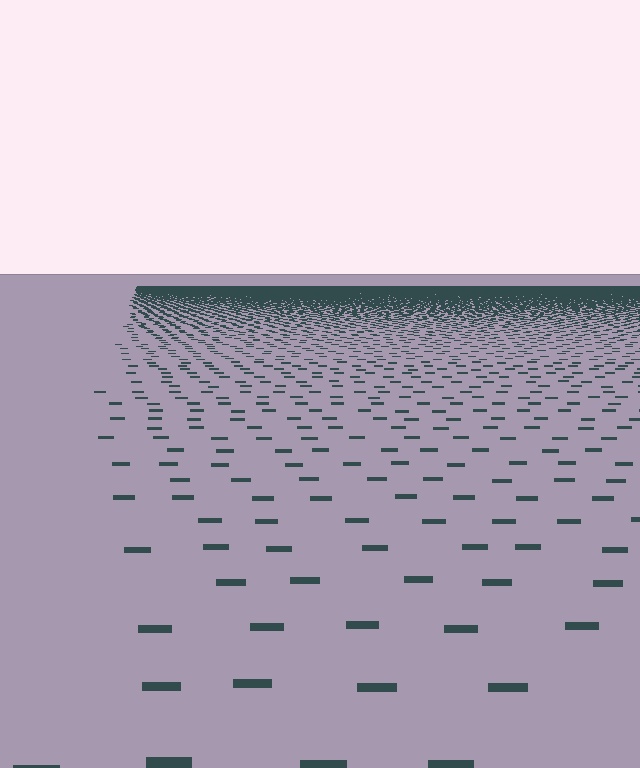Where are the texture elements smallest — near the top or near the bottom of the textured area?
Near the top.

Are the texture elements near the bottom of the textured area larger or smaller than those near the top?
Larger. Near the bottom, elements are closer to the viewer and appear at a bigger on-screen size.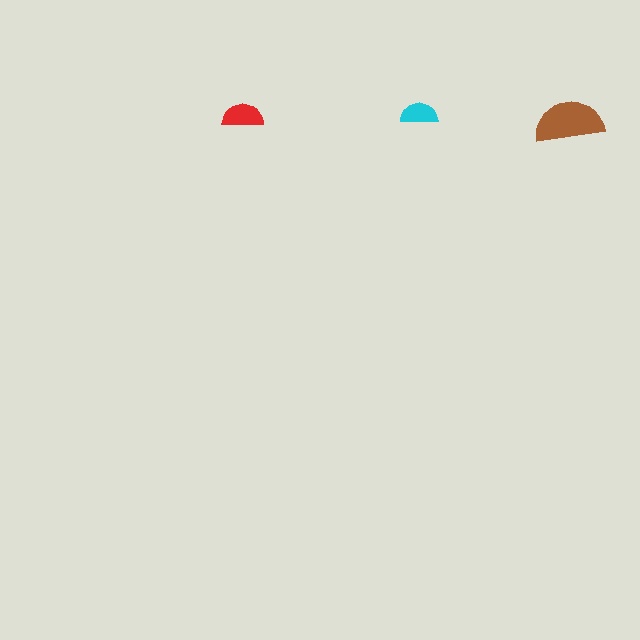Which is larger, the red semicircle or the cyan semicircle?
The red one.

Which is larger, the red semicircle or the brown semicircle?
The brown one.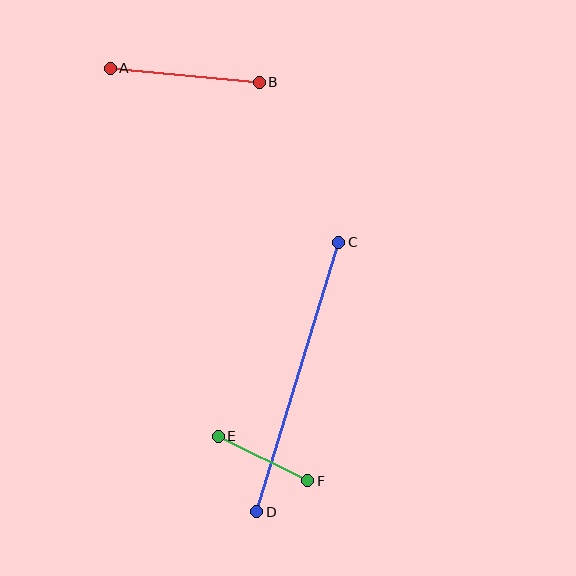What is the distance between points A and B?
The distance is approximately 150 pixels.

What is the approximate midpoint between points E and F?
The midpoint is at approximately (263, 459) pixels.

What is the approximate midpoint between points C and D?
The midpoint is at approximately (298, 377) pixels.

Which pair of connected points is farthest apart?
Points C and D are farthest apart.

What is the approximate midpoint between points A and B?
The midpoint is at approximately (185, 75) pixels.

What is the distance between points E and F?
The distance is approximately 100 pixels.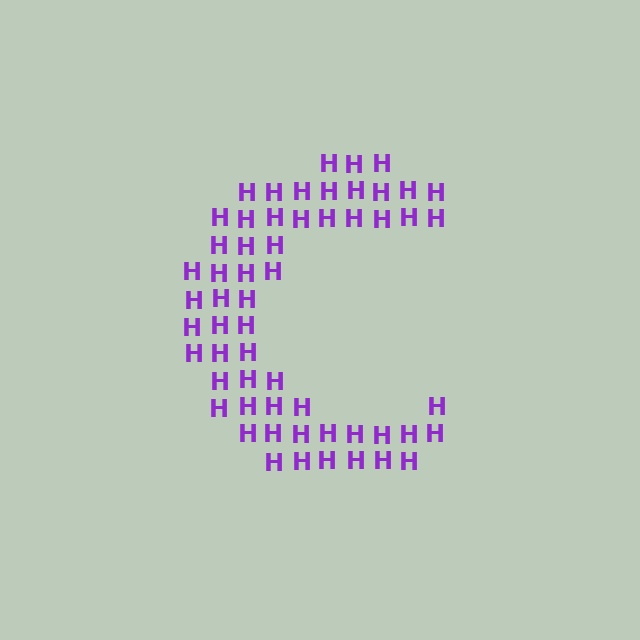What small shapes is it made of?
It is made of small letter H's.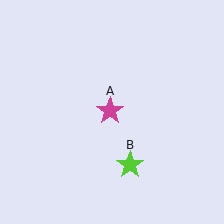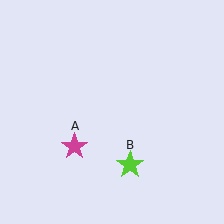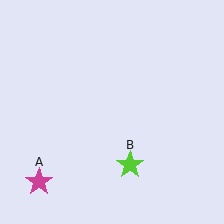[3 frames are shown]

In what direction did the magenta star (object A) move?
The magenta star (object A) moved down and to the left.